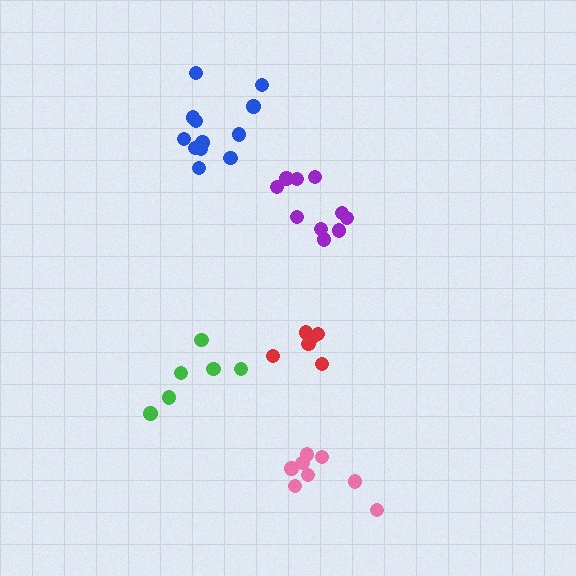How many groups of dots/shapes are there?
There are 5 groups.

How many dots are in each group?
Group 1: 10 dots, Group 2: 8 dots, Group 3: 6 dots, Group 4: 12 dots, Group 5: 6 dots (42 total).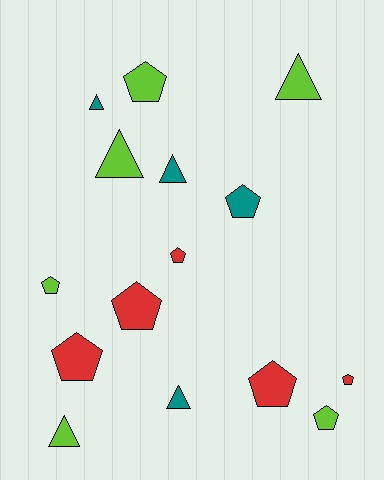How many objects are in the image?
There are 15 objects.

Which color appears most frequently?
Lime, with 6 objects.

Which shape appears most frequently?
Pentagon, with 9 objects.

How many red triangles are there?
There are no red triangles.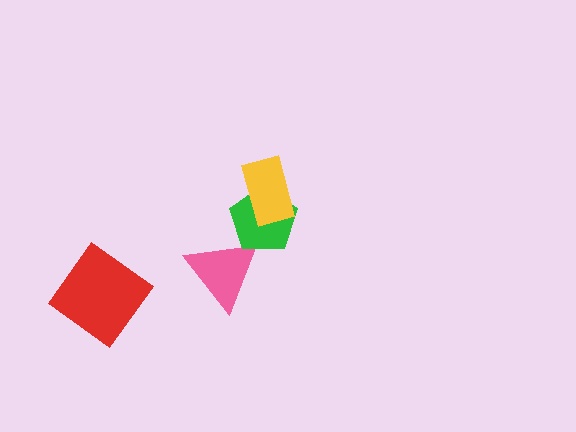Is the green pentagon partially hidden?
Yes, it is partially covered by another shape.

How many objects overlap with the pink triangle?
1 object overlaps with the pink triangle.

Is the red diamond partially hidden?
No, no other shape covers it.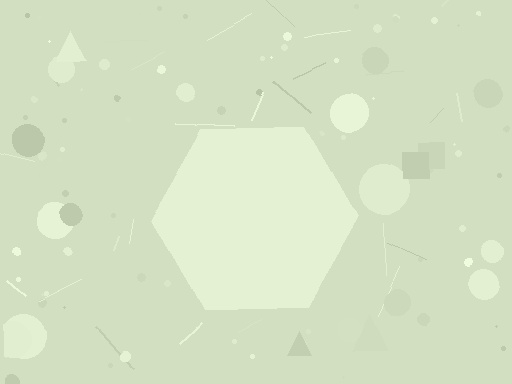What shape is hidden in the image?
A hexagon is hidden in the image.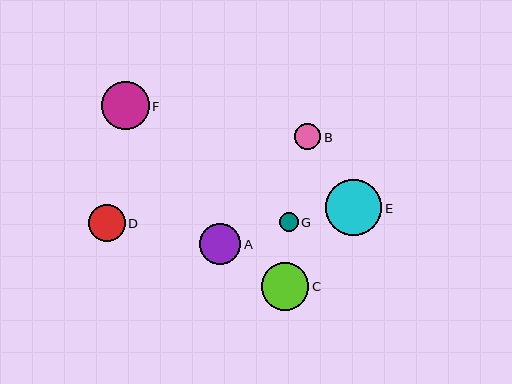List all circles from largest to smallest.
From largest to smallest: E, F, C, A, D, B, G.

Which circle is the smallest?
Circle G is the smallest with a size of approximately 18 pixels.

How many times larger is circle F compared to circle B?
Circle F is approximately 1.8 times the size of circle B.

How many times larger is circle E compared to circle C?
Circle E is approximately 1.2 times the size of circle C.